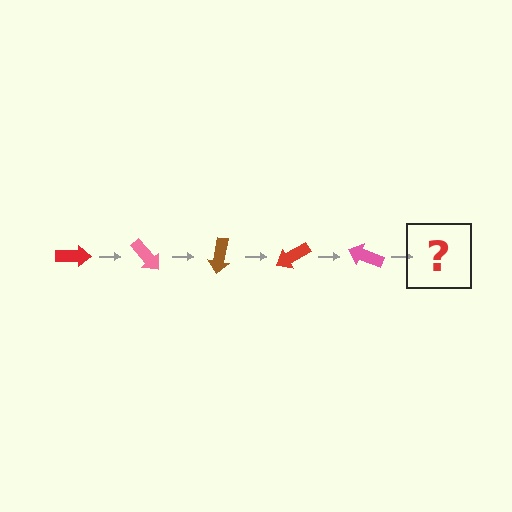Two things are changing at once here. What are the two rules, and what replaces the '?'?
The two rules are that it rotates 50 degrees each step and the color cycles through red, pink, and brown. The '?' should be a brown arrow, rotated 250 degrees from the start.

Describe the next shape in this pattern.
It should be a brown arrow, rotated 250 degrees from the start.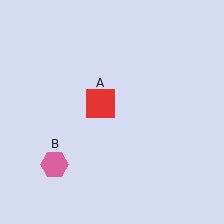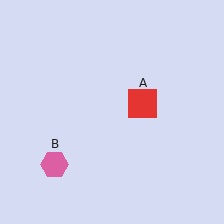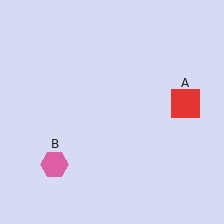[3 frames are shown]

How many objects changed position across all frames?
1 object changed position: red square (object A).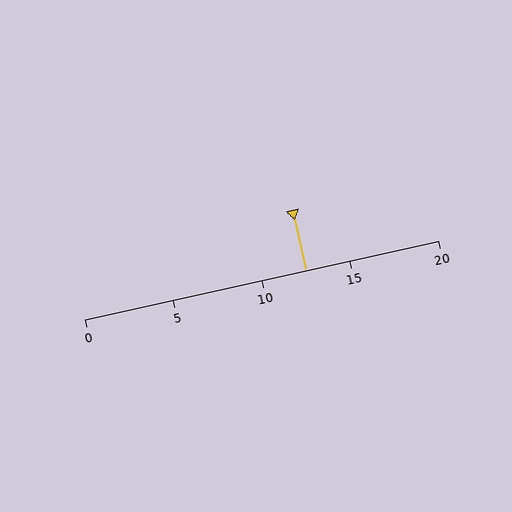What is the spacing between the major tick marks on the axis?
The major ticks are spaced 5 apart.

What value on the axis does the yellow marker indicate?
The marker indicates approximately 12.5.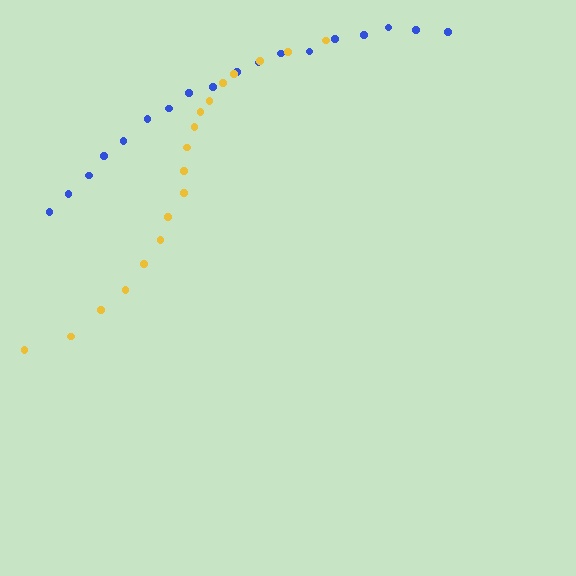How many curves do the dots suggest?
There are 2 distinct paths.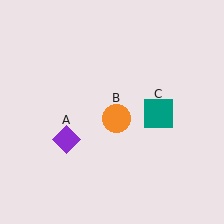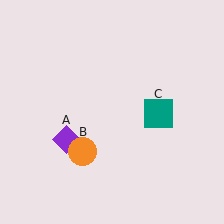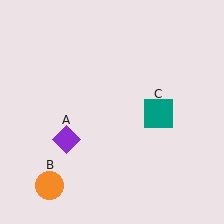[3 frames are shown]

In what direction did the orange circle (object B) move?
The orange circle (object B) moved down and to the left.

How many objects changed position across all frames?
1 object changed position: orange circle (object B).